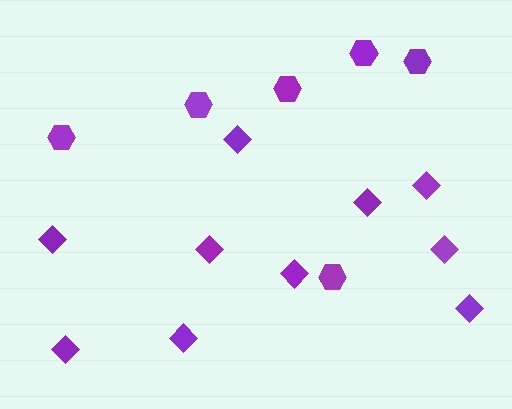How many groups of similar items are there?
There are 2 groups: one group of diamonds (10) and one group of hexagons (6).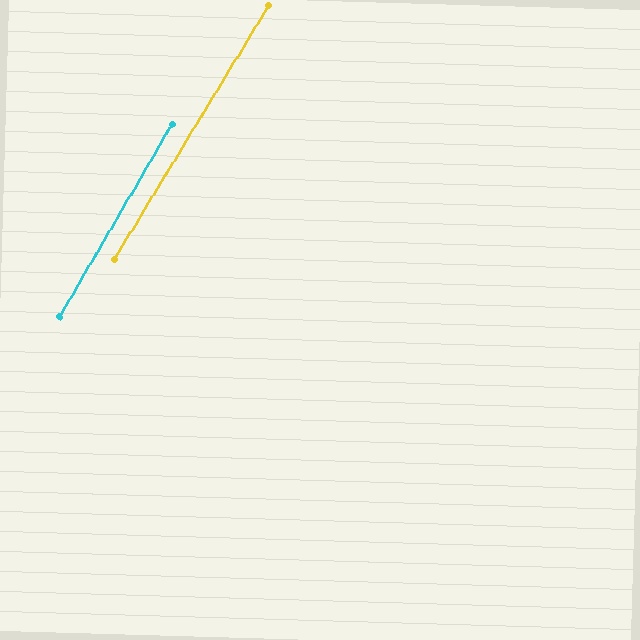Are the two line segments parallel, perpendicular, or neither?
Parallel — their directions differ by only 1.0°.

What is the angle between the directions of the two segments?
Approximately 1 degree.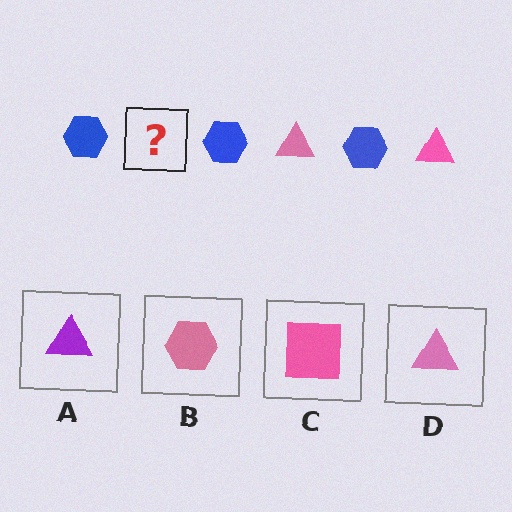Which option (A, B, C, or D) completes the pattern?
D.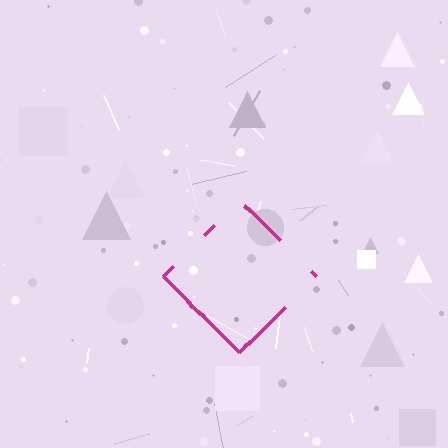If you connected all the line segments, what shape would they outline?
They would outline a diamond.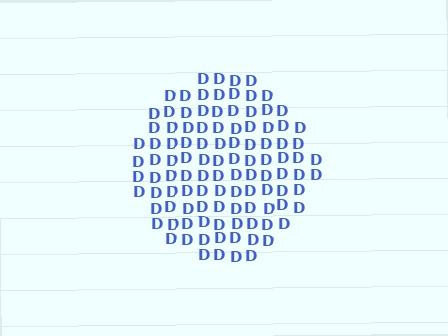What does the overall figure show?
The overall figure shows a circle.